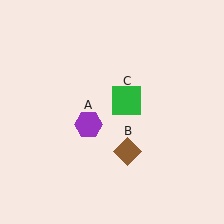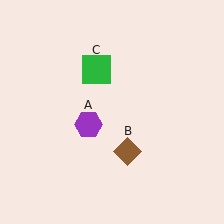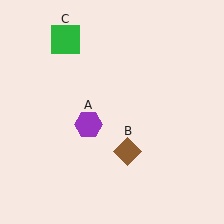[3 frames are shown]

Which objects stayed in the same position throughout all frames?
Purple hexagon (object A) and brown diamond (object B) remained stationary.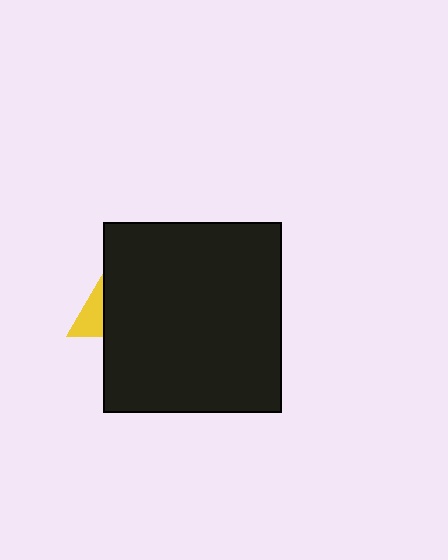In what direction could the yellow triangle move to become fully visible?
The yellow triangle could move left. That would shift it out from behind the black rectangle entirely.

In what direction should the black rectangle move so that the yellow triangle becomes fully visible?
The black rectangle should move right. That is the shortest direction to clear the overlap and leave the yellow triangle fully visible.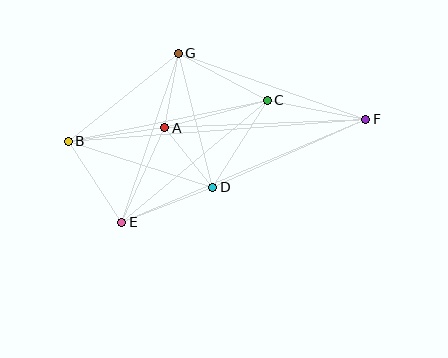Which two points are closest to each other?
Points A and G are closest to each other.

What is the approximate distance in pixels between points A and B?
The distance between A and B is approximately 98 pixels.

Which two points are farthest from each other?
Points B and F are farthest from each other.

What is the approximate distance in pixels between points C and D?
The distance between C and D is approximately 103 pixels.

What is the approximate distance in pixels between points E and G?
The distance between E and G is approximately 178 pixels.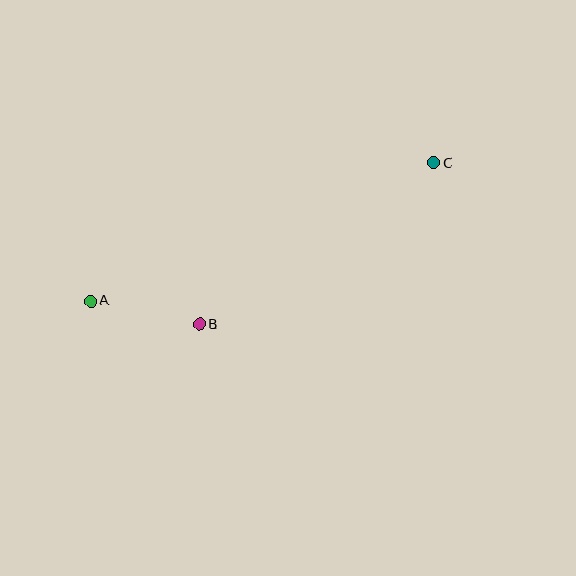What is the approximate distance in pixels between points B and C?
The distance between B and C is approximately 284 pixels.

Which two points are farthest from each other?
Points A and C are farthest from each other.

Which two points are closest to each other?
Points A and B are closest to each other.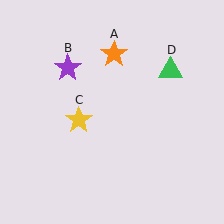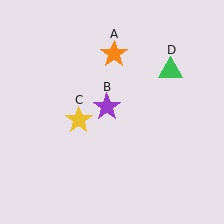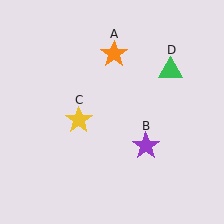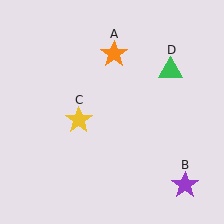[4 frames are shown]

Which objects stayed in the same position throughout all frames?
Orange star (object A) and yellow star (object C) and green triangle (object D) remained stationary.